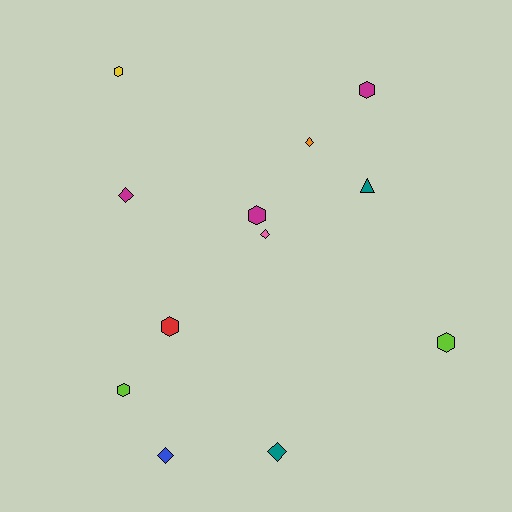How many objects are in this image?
There are 12 objects.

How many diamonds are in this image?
There are 5 diamonds.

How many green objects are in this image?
There are no green objects.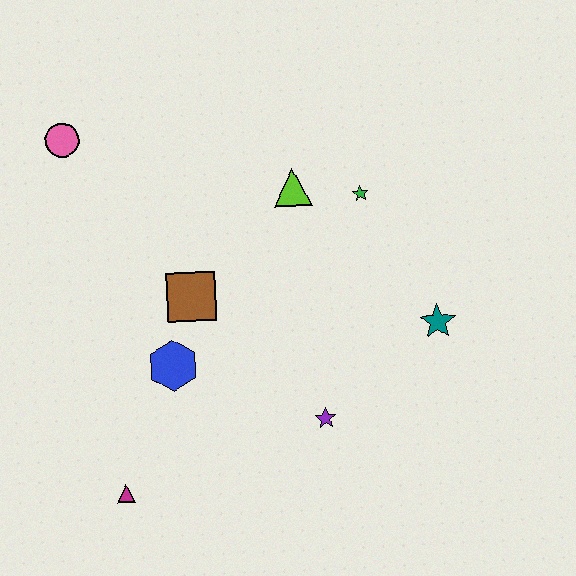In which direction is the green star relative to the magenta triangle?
The green star is above the magenta triangle.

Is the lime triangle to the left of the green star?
Yes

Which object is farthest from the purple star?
The pink circle is farthest from the purple star.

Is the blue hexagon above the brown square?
No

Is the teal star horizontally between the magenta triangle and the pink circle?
No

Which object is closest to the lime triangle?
The green star is closest to the lime triangle.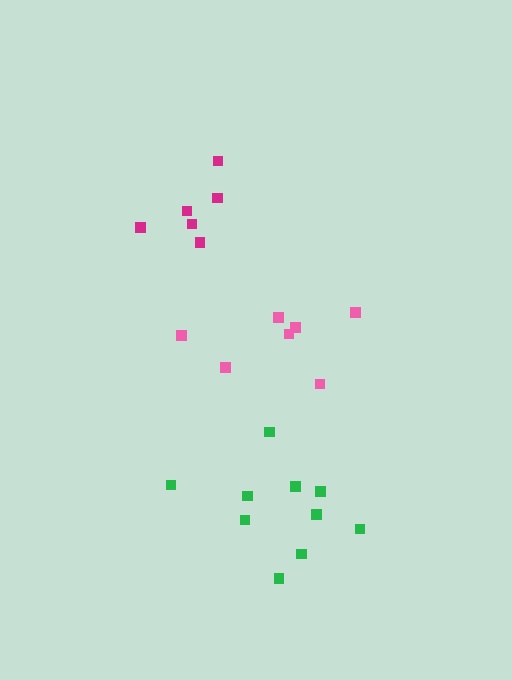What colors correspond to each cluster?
The clusters are colored: magenta, pink, green.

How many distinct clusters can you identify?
There are 3 distinct clusters.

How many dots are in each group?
Group 1: 6 dots, Group 2: 7 dots, Group 3: 10 dots (23 total).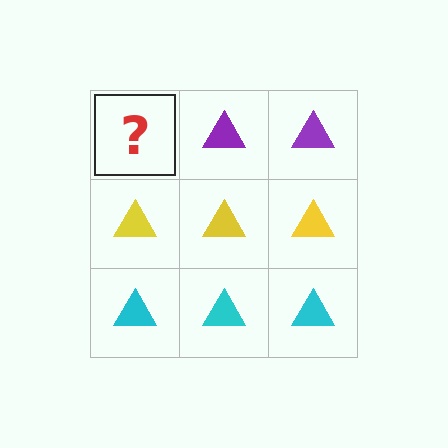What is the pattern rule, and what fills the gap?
The rule is that each row has a consistent color. The gap should be filled with a purple triangle.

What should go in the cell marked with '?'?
The missing cell should contain a purple triangle.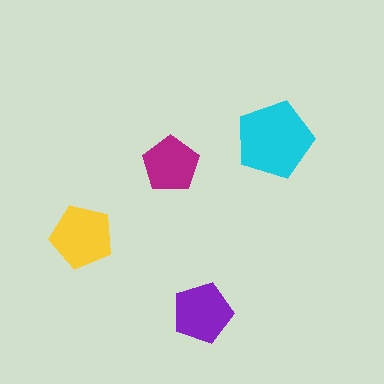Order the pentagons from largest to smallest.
the cyan one, the yellow one, the purple one, the magenta one.